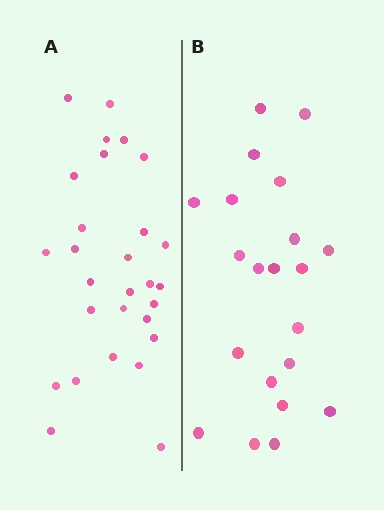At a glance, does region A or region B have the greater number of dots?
Region A (the left region) has more dots.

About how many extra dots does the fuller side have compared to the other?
Region A has roughly 8 or so more dots than region B.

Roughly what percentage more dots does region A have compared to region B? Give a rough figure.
About 35% more.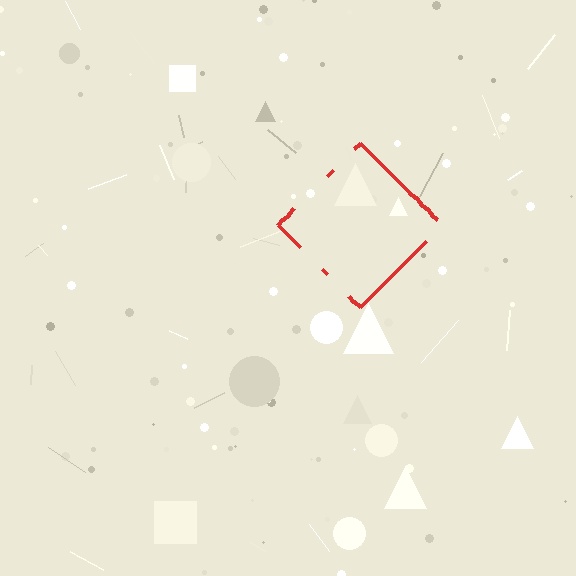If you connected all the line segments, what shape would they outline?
They would outline a diamond.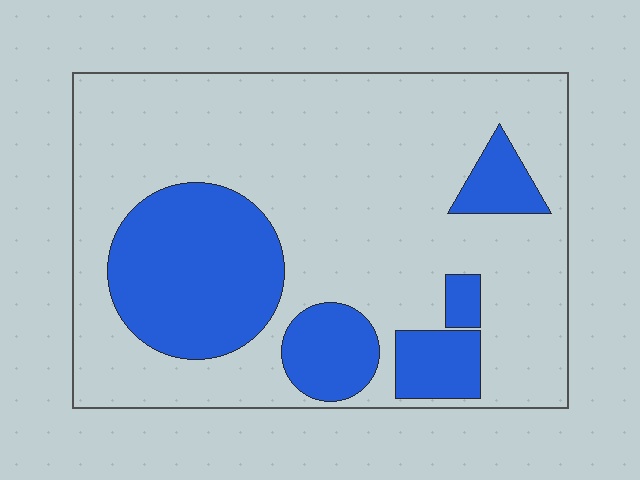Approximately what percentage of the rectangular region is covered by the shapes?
Approximately 25%.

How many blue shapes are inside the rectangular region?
5.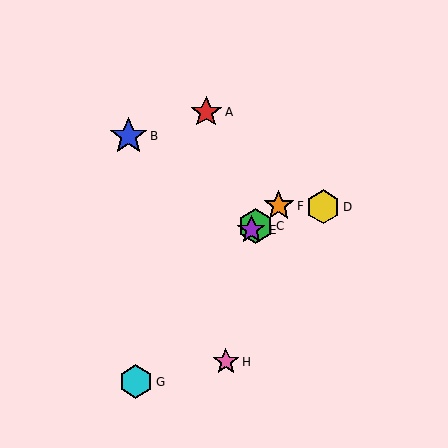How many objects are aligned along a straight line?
3 objects (C, E, F) are aligned along a straight line.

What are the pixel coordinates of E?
Object E is at (251, 230).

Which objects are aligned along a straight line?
Objects C, E, F are aligned along a straight line.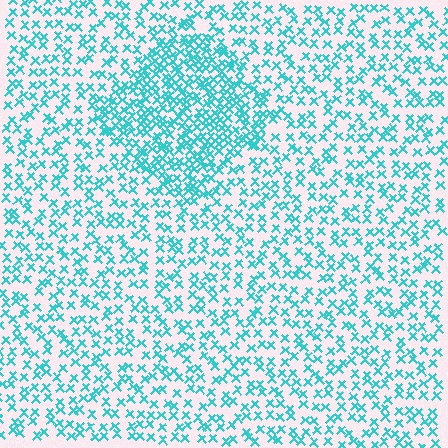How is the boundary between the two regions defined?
The boundary is defined by a change in element density (approximately 2.0x ratio). All elements are the same color, size, and shape.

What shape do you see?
I see a diamond.